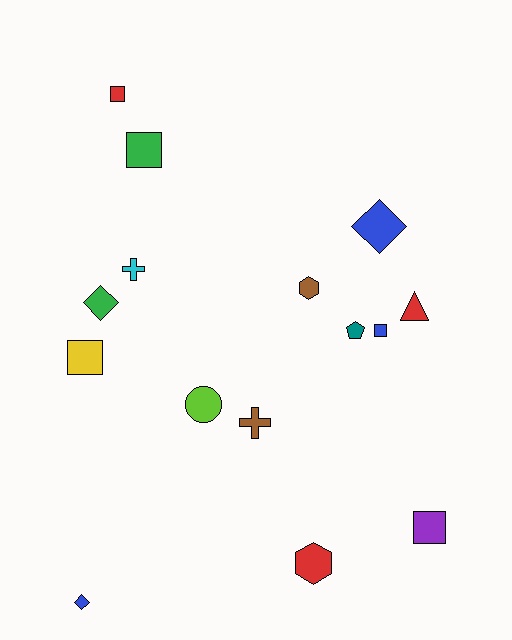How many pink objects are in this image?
There are no pink objects.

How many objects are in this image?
There are 15 objects.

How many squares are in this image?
There are 5 squares.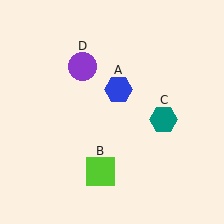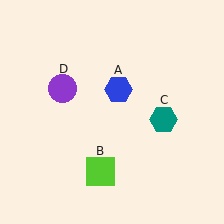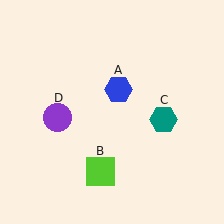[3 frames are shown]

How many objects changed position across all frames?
1 object changed position: purple circle (object D).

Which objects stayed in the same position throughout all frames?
Blue hexagon (object A) and lime square (object B) and teal hexagon (object C) remained stationary.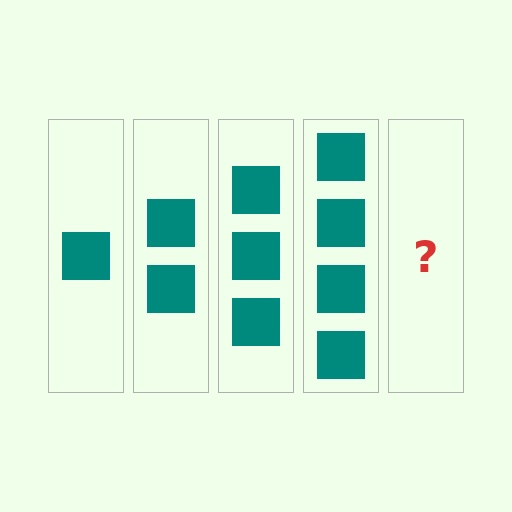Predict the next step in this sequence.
The next step is 5 squares.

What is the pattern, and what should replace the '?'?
The pattern is that each step adds one more square. The '?' should be 5 squares.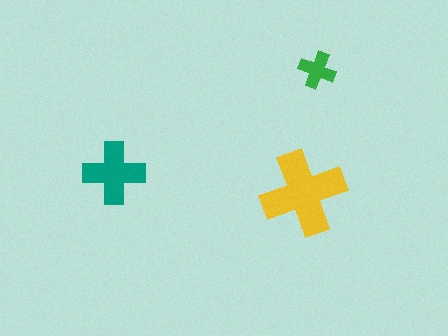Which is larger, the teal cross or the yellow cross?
The yellow one.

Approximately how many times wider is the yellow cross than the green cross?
About 2.5 times wider.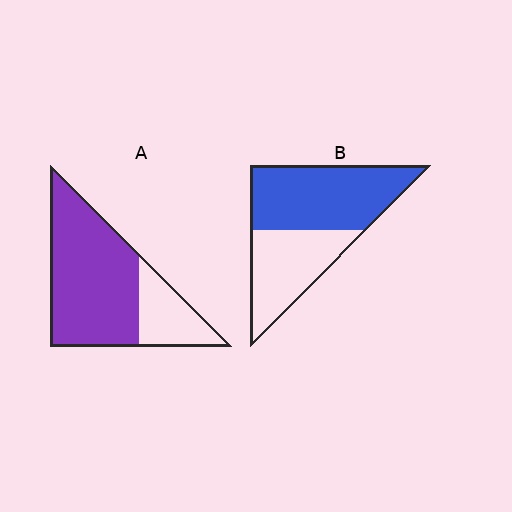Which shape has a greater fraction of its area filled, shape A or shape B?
Shape A.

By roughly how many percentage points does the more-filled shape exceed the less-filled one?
By roughly 15 percentage points (A over B).